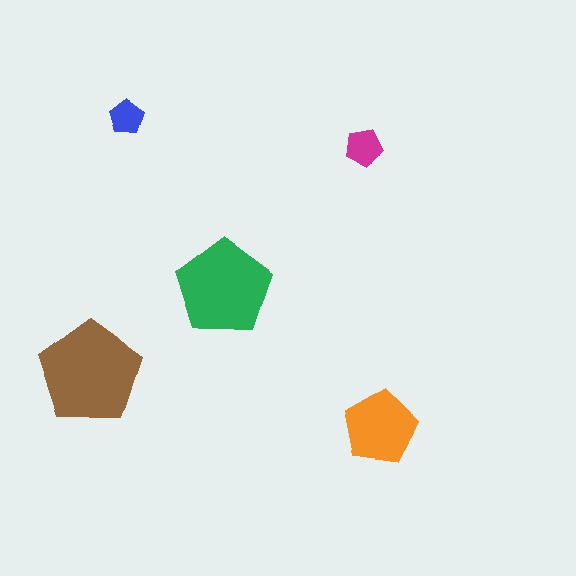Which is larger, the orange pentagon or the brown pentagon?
The brown one.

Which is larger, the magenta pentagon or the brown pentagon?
The brown one.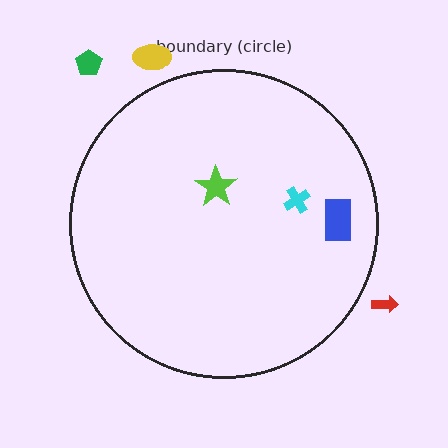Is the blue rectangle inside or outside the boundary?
Inside.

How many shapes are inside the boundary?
3 inside, 3 outside.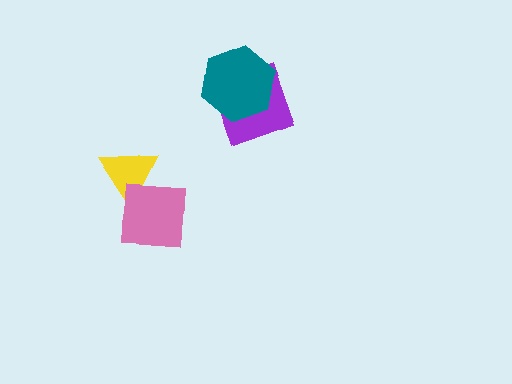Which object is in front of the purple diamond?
The teal hexagon is in front of the purple diamond.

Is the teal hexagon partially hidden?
No, no other shape covers it.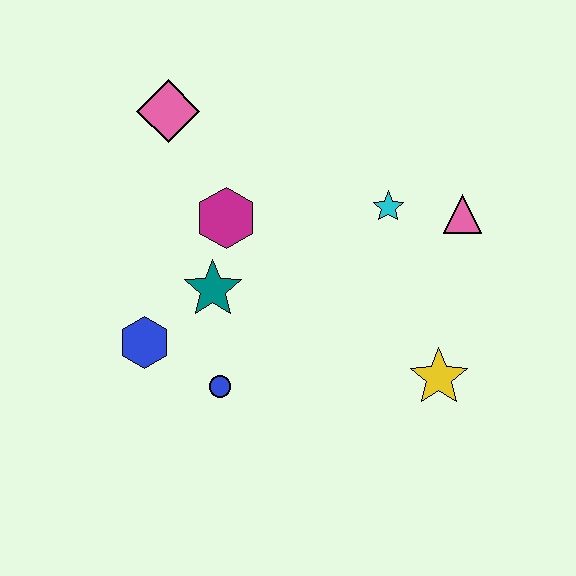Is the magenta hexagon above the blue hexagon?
Yes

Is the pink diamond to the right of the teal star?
No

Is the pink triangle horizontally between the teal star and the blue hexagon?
No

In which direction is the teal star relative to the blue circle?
The teal star is above the blue circle.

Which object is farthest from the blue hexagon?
The pink triangle is farthest from the blue hexagon.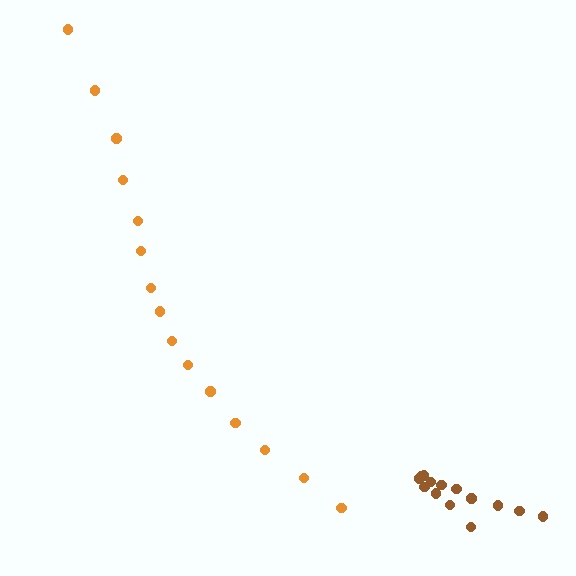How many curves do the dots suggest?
There are 2 distinct paths.